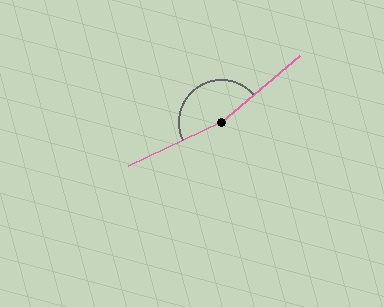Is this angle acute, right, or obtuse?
It is obtuse.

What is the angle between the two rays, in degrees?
Approximately 165 degrees.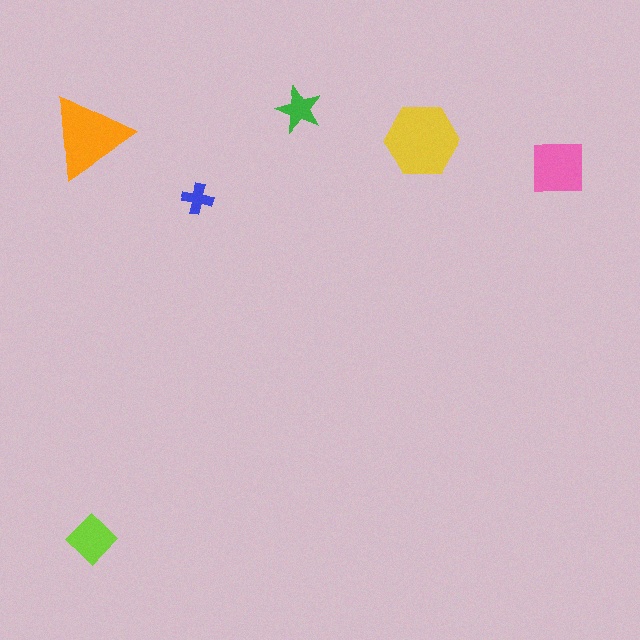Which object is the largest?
The yellow hexagon.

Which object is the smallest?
The blue cross.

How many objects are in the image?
There are 6 objects in the image.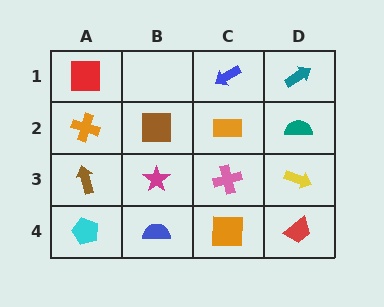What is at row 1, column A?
A red square.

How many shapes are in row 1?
3 shapes.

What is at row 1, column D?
A teal arrow.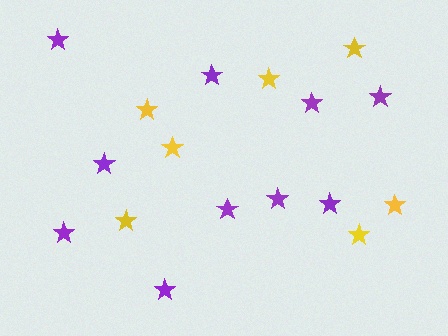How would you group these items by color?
There are 2 groups: one group of yellow stars (7) and one group of purple stars (10).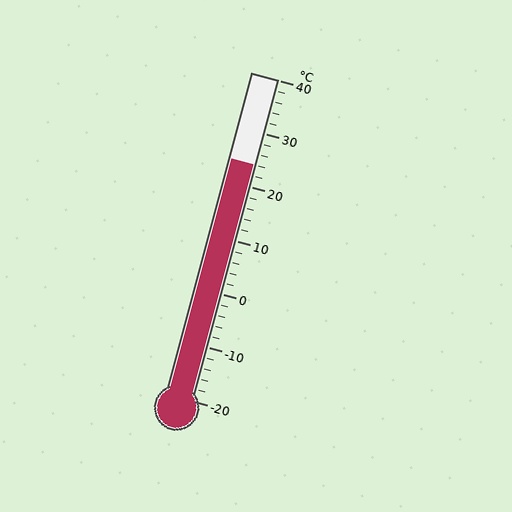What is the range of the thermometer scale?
The thermometer scale ranges from -20°C to 40°C.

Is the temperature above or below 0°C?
The temperature is above 0°C.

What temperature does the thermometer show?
The thermometer shows approximately 24°C.